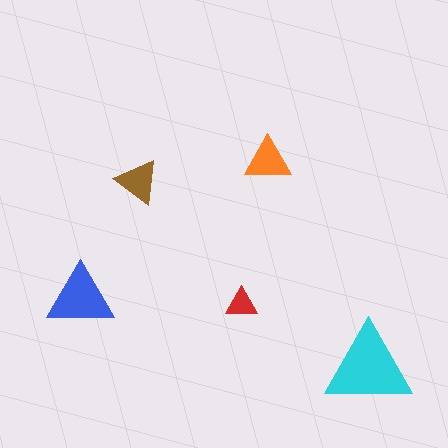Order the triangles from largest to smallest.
the cyan one, the blue one, the orange one, the brown one, the red one.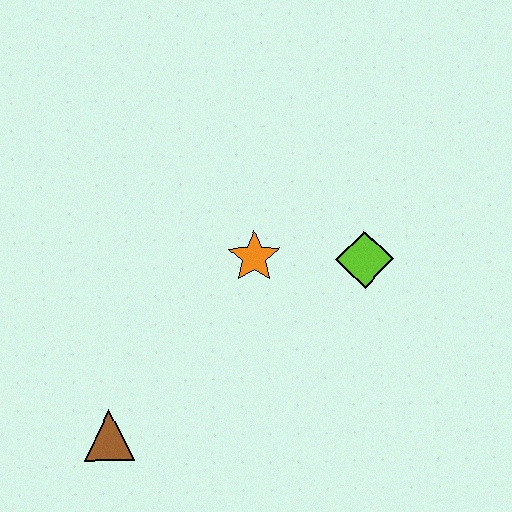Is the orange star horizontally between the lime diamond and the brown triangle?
Yes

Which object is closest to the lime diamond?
The orange star is closest to the lime diamond.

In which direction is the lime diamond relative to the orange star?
The lime diamond is to the right of the orange star.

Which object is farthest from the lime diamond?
The brown triangle is farthest from the lime diamond.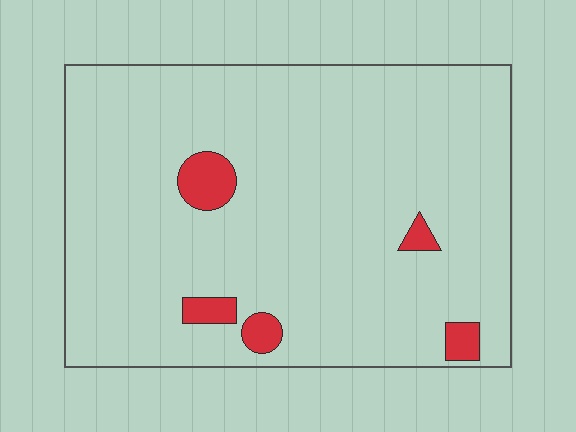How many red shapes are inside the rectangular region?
5.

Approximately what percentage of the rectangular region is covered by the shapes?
Approximately 5%.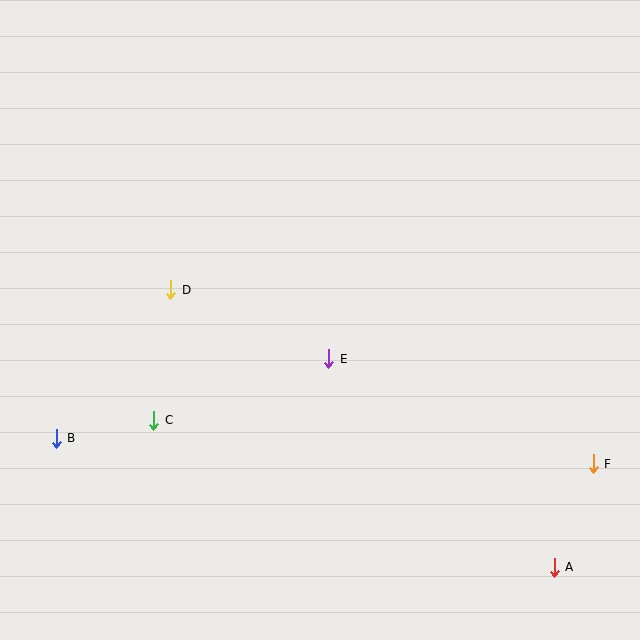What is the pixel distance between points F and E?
The distance between F and E is 285 pixels.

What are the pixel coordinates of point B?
Point B is at (56, 438).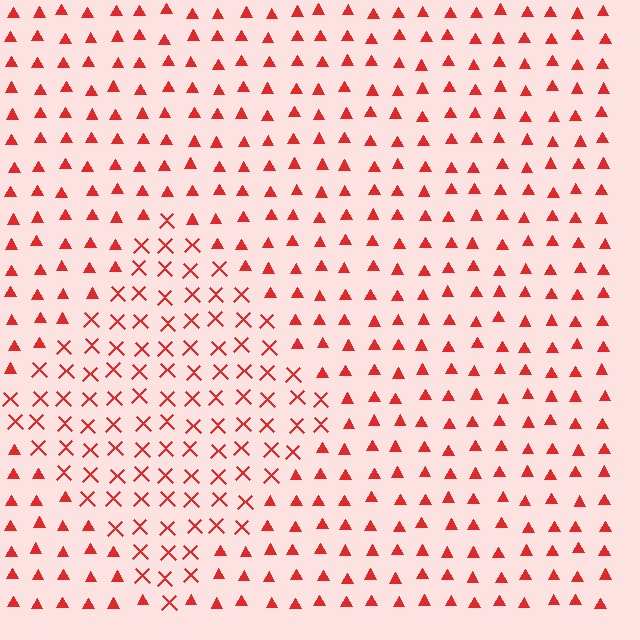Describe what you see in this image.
The image is filled with small red elements arranged in a uniform grid. A diamond-shaped region contains X marks, while the surrounding area contains triangles. The boundary is defined purely by the change in element shape.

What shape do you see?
I see a diamond.